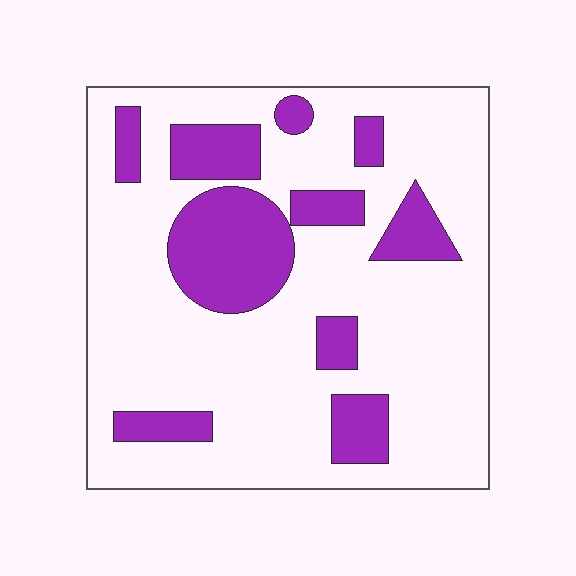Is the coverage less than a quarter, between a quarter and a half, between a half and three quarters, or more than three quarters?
Less than a quarter.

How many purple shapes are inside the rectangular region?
10.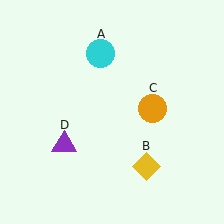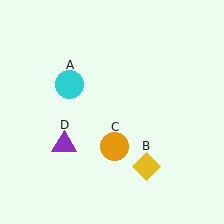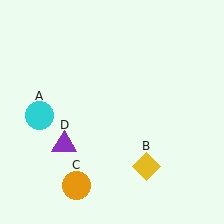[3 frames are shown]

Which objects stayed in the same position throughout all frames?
Yellow diamond (object B) and purple triangle (object D) remained stationary.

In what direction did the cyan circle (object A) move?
The cyan circle (object A) moved down and to the left.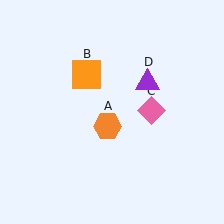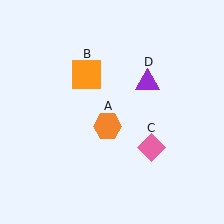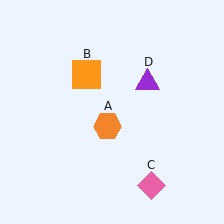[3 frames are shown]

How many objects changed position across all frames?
1 object changed position: pink diamond (object C).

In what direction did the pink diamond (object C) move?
The pink diamond (object C) moved down.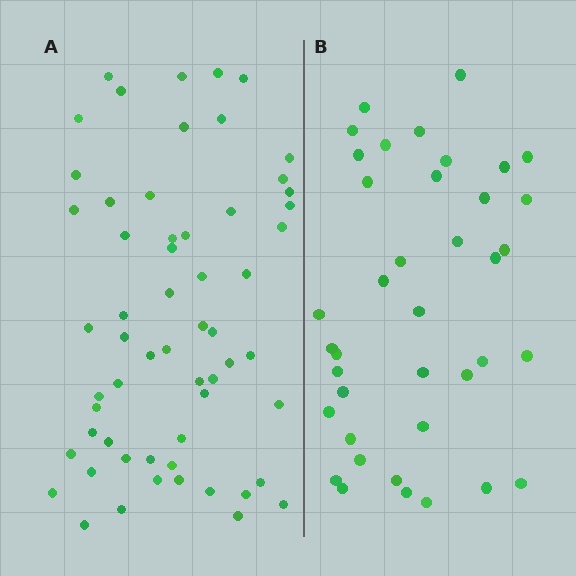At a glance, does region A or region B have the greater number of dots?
Region A (the left region) has more dots.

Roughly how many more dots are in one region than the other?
Region A has approximately 20 more dots than region B.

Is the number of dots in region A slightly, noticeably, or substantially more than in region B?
Region A has substantially more. The ratio is roughly 1.5 to 1.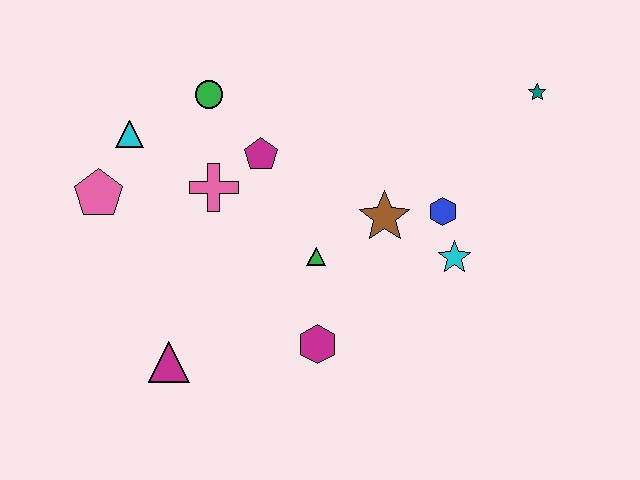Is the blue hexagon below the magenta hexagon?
No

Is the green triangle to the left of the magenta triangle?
No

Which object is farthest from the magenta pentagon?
The teal star is farthest from the magenta pentagon.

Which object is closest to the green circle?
The magenta pentagon is closest to the green circle.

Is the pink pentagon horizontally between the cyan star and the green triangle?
No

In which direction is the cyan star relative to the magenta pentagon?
The cyan star is to the right of the magenta pentagon.